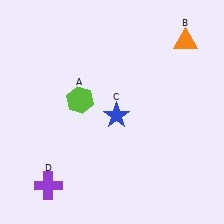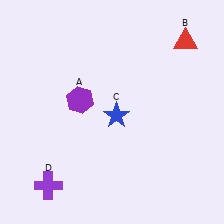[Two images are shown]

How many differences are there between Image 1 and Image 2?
There are 2 differences between the two images.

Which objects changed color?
A changed from lime to purple. B changed from orange to red.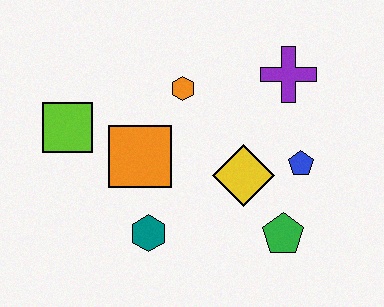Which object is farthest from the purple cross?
The lime square is farthest from the purple cross.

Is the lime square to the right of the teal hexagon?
No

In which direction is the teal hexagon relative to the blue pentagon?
The teal hexagon is to the left of the blue pentagon.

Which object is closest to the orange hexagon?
The orange square is closest to the orange hexagon.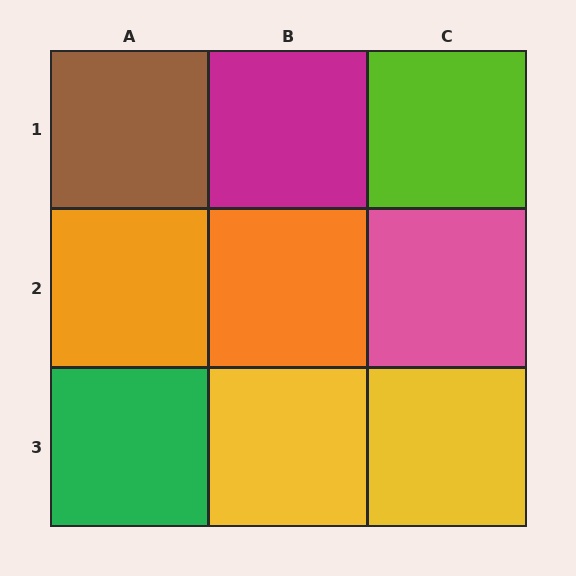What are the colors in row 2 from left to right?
Orange, orange, pink.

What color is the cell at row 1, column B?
Magenta.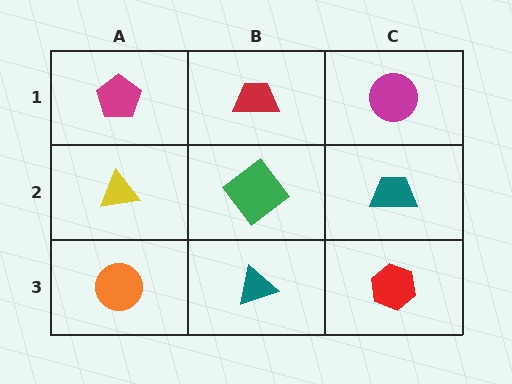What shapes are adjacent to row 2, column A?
A magenta pentagon (row 1, column A), an orange circle (row 3, column A), a green diamond (row 2, column B).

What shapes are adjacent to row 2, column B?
A red trapezoid (row 1, column B), a teal triangle (row 3, column B), a yellow triangle (row 2, column A), a teal trapezoid (row 2, column C).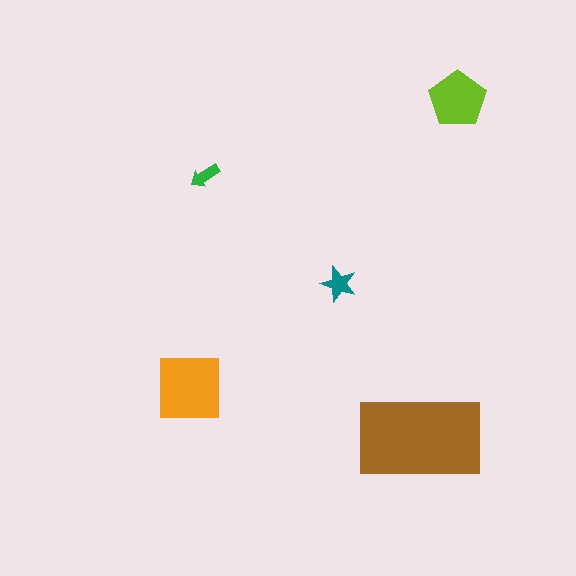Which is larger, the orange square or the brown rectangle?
The brown rectangle.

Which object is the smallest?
The green arrow.